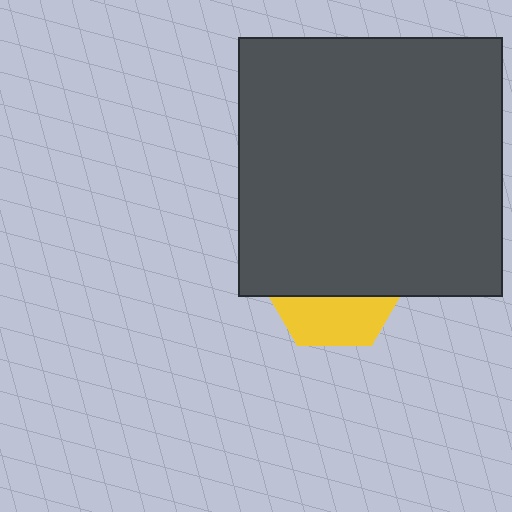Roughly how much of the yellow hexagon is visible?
A small part of it is visible (roughly 34%).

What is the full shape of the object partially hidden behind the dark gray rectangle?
The partially hidden object is a yellow hexagon.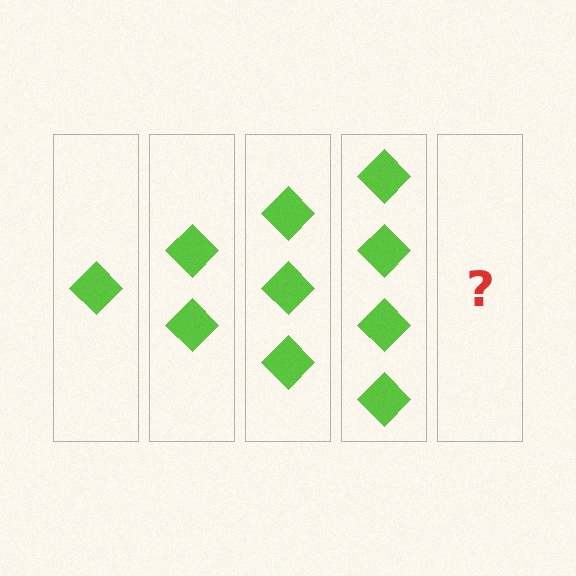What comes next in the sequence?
The next element should be 5 diamonds.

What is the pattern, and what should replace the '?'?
The pattern is that each step adds one more diamond. The '?' should be 5 diamonds.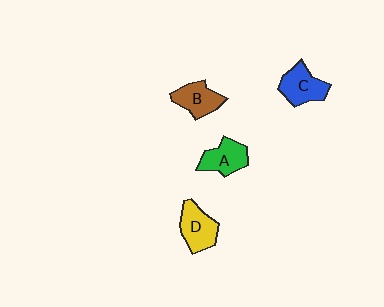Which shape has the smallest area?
Shape A (green).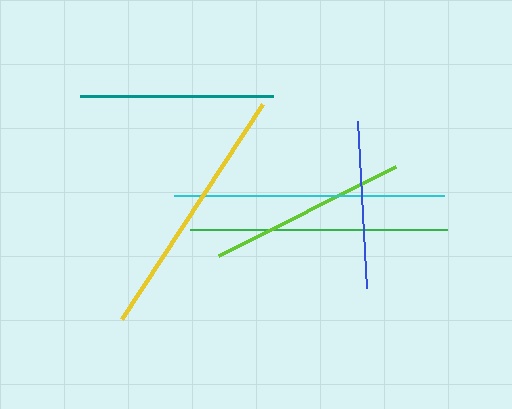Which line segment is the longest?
The cyan line is the longest at approximately 269 pixels.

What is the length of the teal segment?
The teal segment is approximately 193 pixels long.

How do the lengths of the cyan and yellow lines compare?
The cyan and yellow lines are approximately the same length.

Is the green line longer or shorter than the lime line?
The green line is longer than the lime line.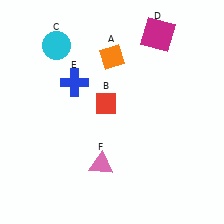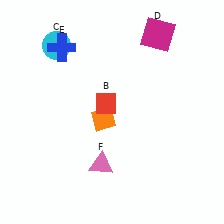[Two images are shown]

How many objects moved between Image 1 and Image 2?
2 objects moved between the two images.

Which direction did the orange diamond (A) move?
The orange diamond (A) moved down.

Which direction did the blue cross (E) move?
The blue cross (E) moved up.